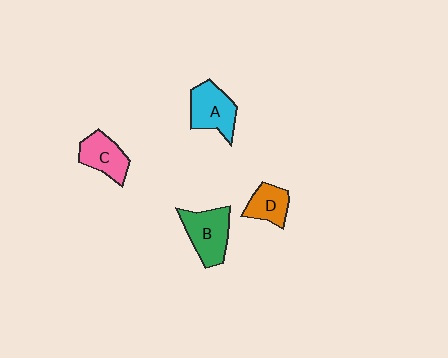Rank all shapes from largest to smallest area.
From largest to smallest: B (green), A (cyan), C (pink), D (orange).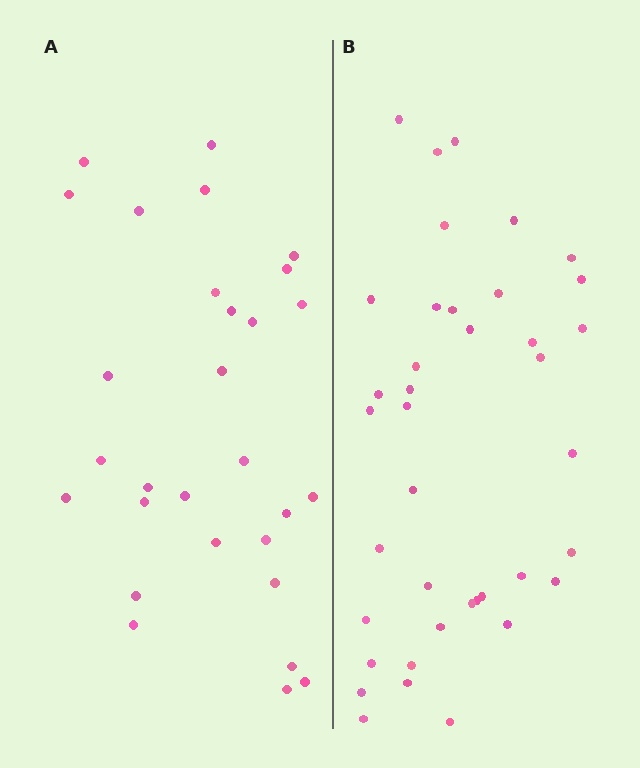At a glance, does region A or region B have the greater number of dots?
Region B (the right region) has more dots.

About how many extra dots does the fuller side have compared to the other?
Region B has roughly 10 or so more dots than region A.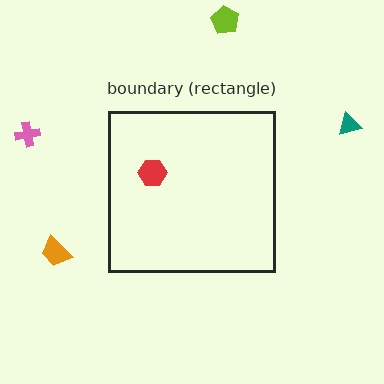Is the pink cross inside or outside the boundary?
Outside.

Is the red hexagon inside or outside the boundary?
Inside.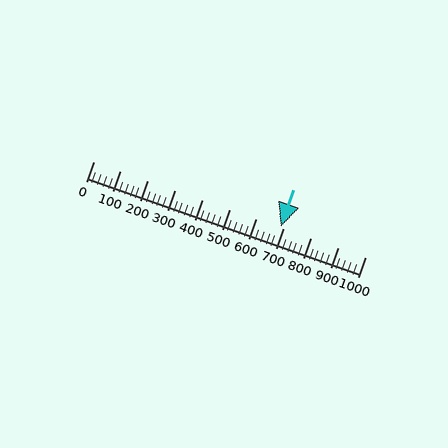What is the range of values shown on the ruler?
The ruler shows values from 0 to 1000.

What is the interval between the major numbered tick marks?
The major tick marks are spaced 100 units apart.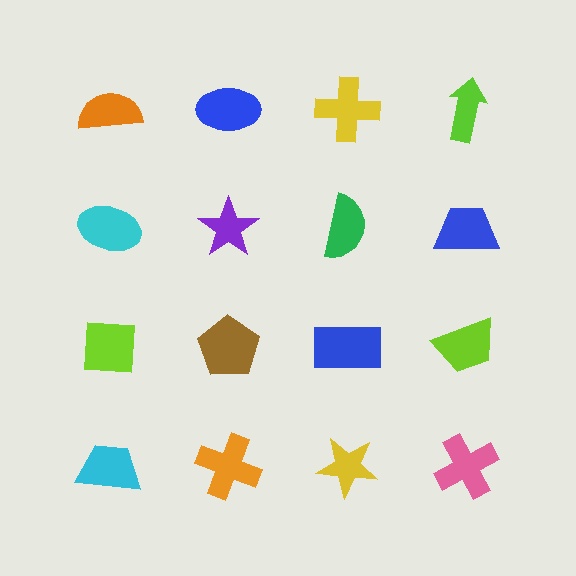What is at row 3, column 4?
A lime trapezoid.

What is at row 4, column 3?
A yellow star.